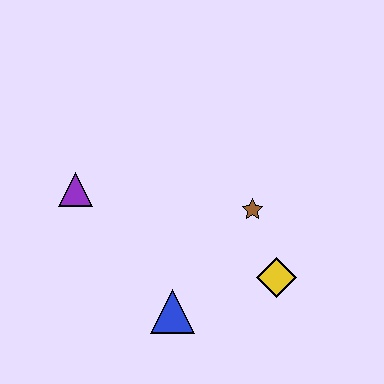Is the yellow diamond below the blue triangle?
No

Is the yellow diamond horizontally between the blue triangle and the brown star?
No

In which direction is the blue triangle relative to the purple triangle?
The blue triangle is below the purple triangle.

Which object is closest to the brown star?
The yellow diamond is closest to the brown star.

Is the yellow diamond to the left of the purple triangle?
No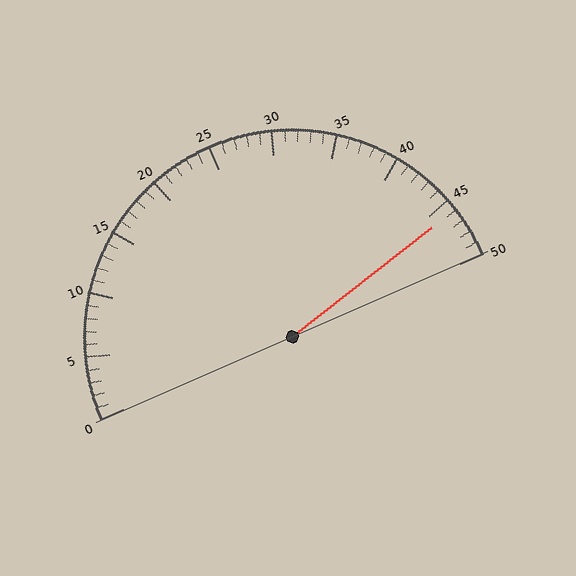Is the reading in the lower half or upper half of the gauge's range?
The reading is in the upper half of the range (0 to 50).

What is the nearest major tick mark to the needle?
The nearest major tick mark is 45.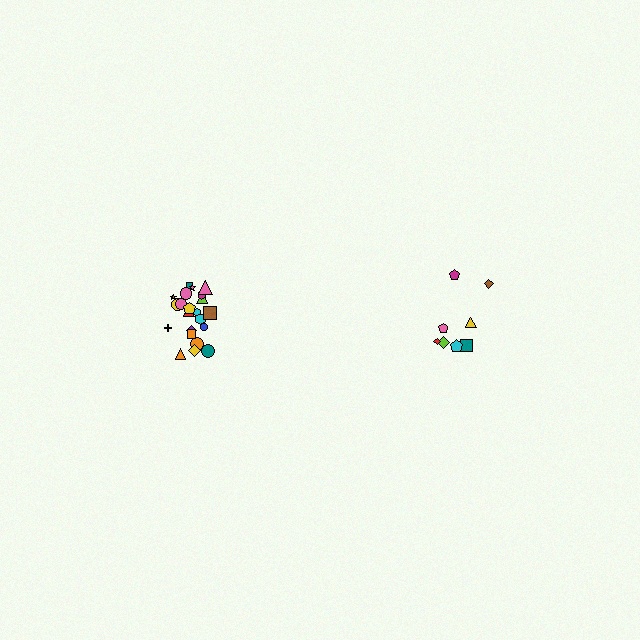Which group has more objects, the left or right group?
The left group.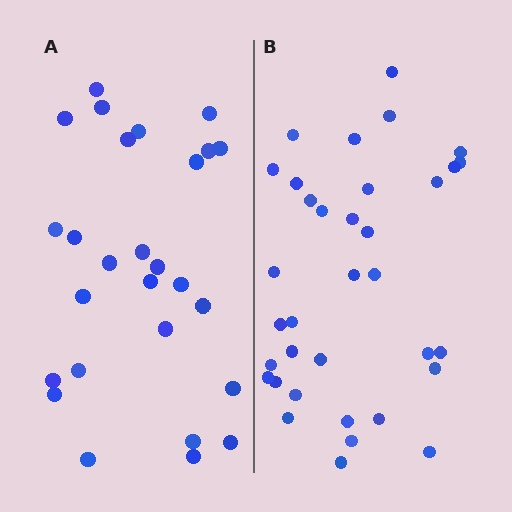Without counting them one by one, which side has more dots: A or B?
Region B (the right region) has more dots.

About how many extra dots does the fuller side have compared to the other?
Region B has roughly 8 or so more dots than region A.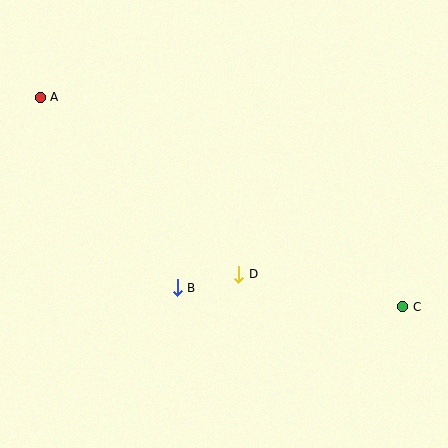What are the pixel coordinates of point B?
Point B is at (177, 288).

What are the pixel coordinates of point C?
Point C is at (403, 307).